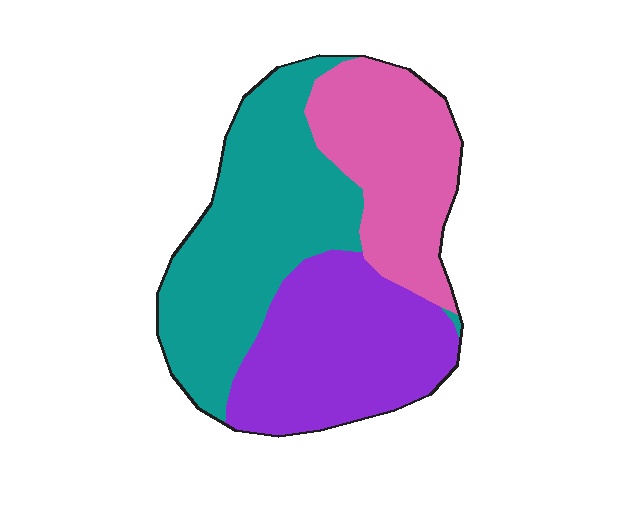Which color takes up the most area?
Teal, at roughly 40%.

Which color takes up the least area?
Pink, at roughly 25%.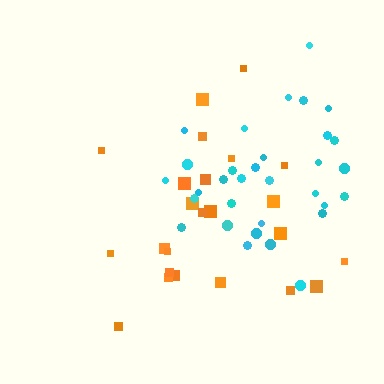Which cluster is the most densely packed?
Cyan.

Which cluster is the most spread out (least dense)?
Orange.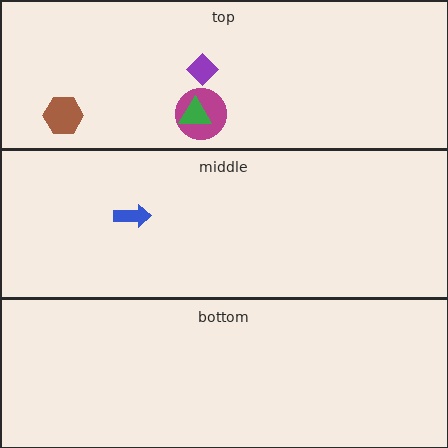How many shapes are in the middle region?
1.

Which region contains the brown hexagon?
The top region.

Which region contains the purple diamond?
The top region.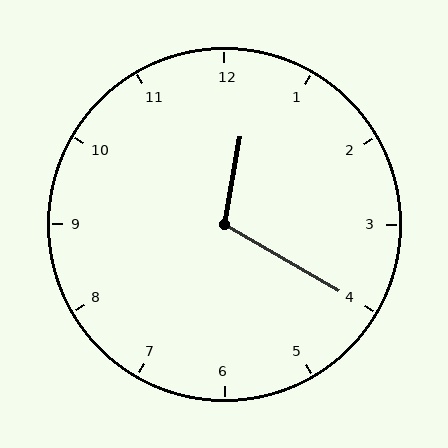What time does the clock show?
12:20.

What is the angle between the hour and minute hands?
Approximately 110 degrees.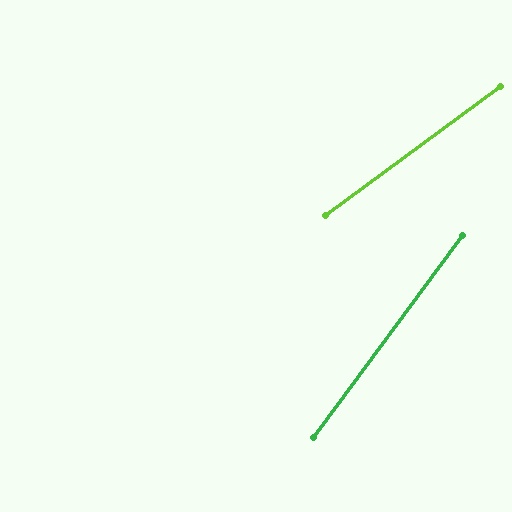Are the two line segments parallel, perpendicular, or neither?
Neither parallel nor perpendicular — they differ by about 17°.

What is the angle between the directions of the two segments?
Approximately 17 degrees.